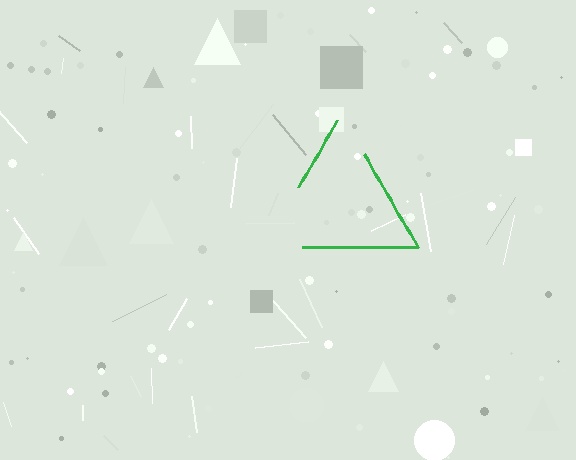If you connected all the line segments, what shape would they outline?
They would outline a triangle.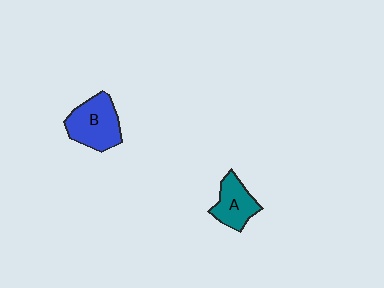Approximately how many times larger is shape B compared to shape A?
Approximately 1.4 times.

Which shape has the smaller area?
Shape A (teal).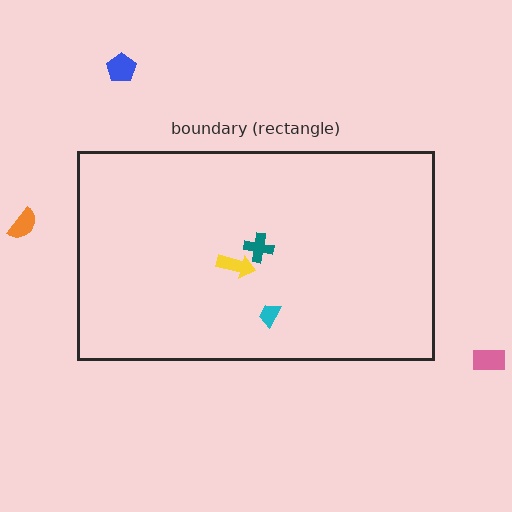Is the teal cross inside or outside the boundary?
Inside.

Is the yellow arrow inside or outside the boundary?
Inside.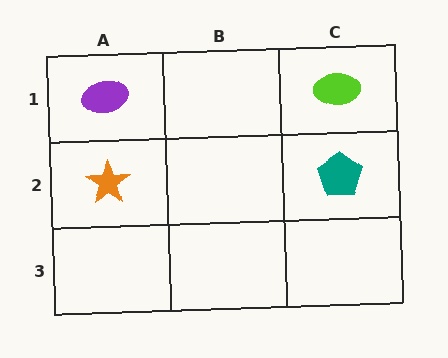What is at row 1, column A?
A purple ellipse.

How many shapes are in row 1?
2 shapes.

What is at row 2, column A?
An orange star.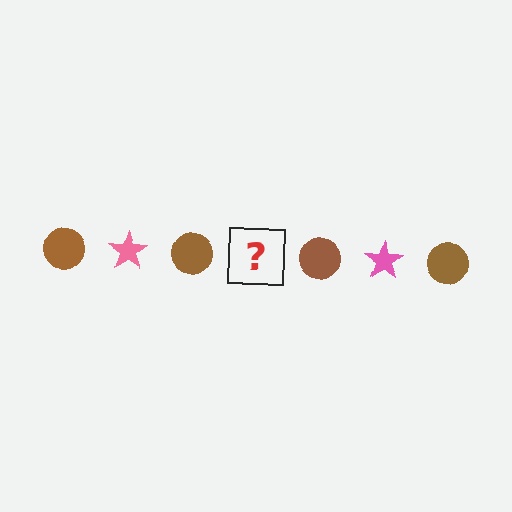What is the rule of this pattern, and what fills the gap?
The rule is that the pattern alternates between brown circle and pink star. The gap should be filled with a pink star.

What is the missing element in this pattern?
The missing element is a pink star.